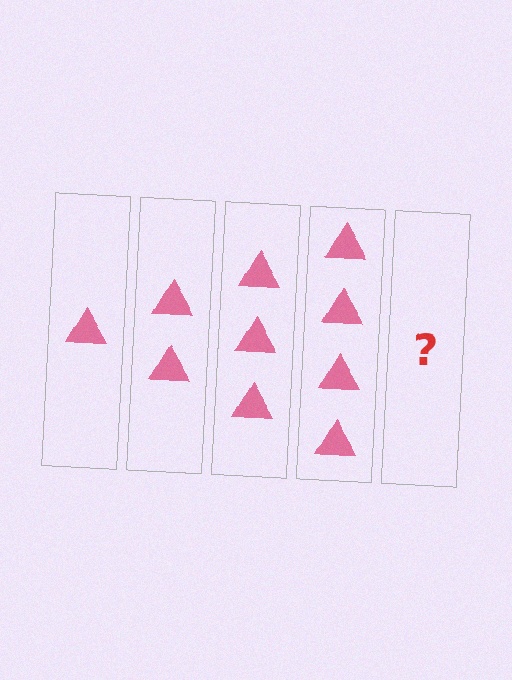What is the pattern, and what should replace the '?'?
The pattern is that each step adds one more triangle. The '?' should be 5 triangles.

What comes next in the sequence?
The next element should be 5 triangles.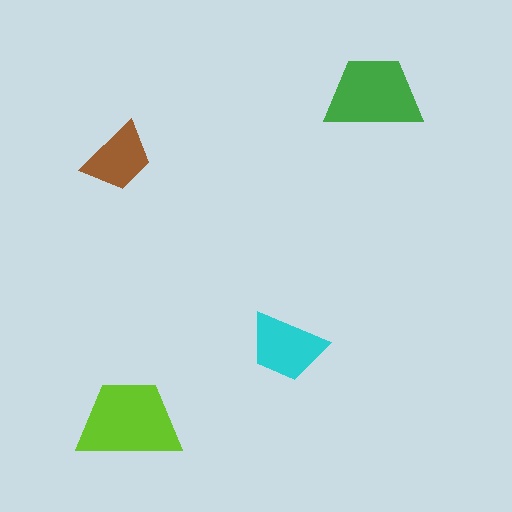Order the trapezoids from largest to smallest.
the lime one, the green one, the cyan one, the brown one.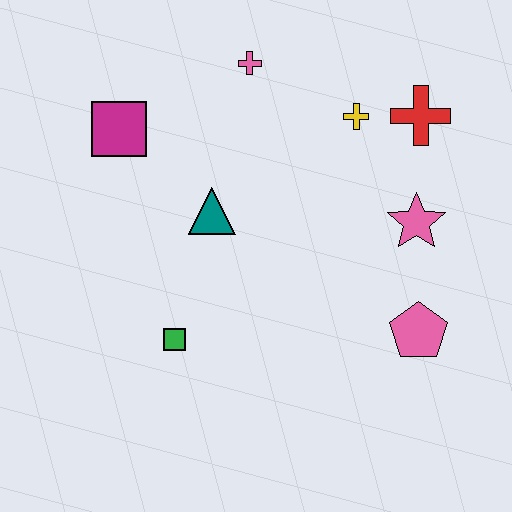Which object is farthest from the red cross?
The green square is farthest from the red cross.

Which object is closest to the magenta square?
The teal triangle is closest to the magenta square.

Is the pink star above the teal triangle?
No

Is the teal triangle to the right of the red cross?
No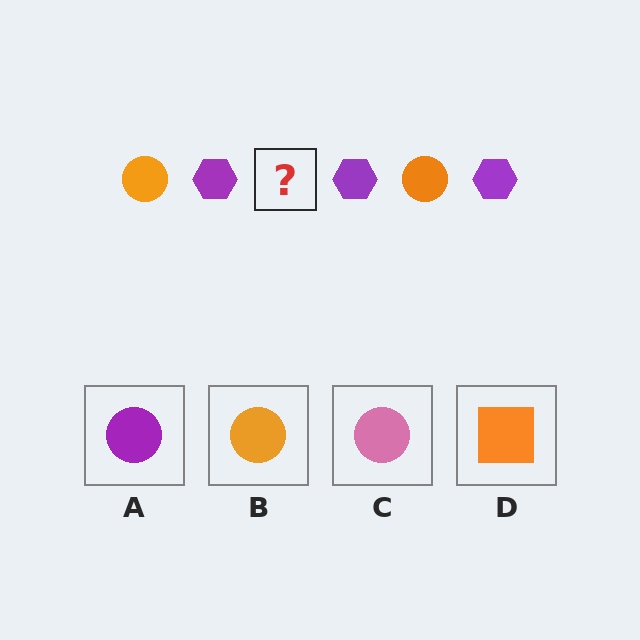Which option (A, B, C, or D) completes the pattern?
B.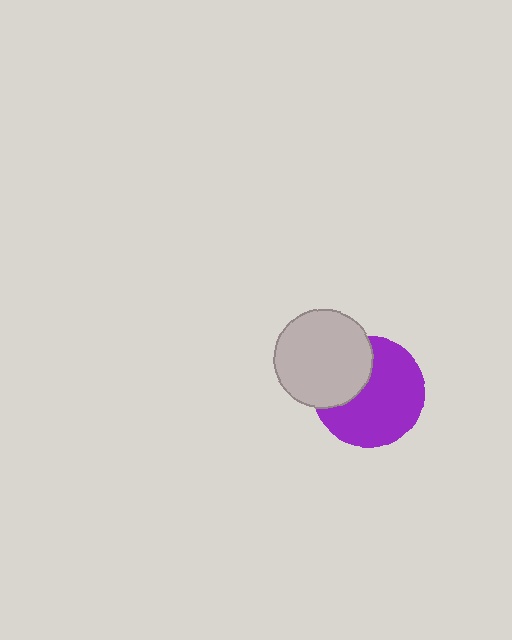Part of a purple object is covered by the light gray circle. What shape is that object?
It is a circle.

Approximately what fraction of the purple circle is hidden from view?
Roughly 32% of the purple circle is hidden behind the light gray circle.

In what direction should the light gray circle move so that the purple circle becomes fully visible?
The light gray circle should move left. That is the shortest direction to clear the overlap and leave the purple circle fully visible.